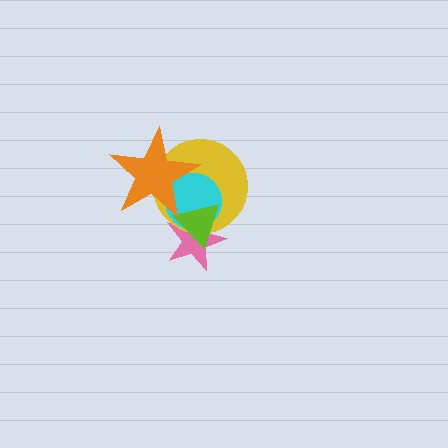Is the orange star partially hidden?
No, no other shape covers it.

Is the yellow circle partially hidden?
Yes, it is partially covered by another shape.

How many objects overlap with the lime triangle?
4 objects overlap with the lime triangle.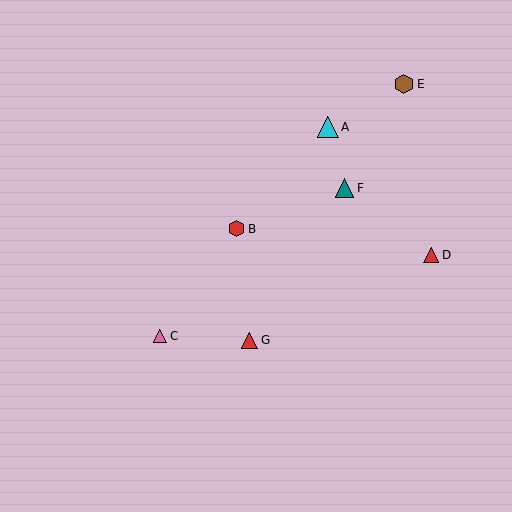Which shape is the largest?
The cyan triangle (labeled A) is the largest.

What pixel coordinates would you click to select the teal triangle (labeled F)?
Click at (344, 188) to select the teal triangle F.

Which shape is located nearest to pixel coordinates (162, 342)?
The pink triangle (labeled C) at (160, 336) is nearest to that location.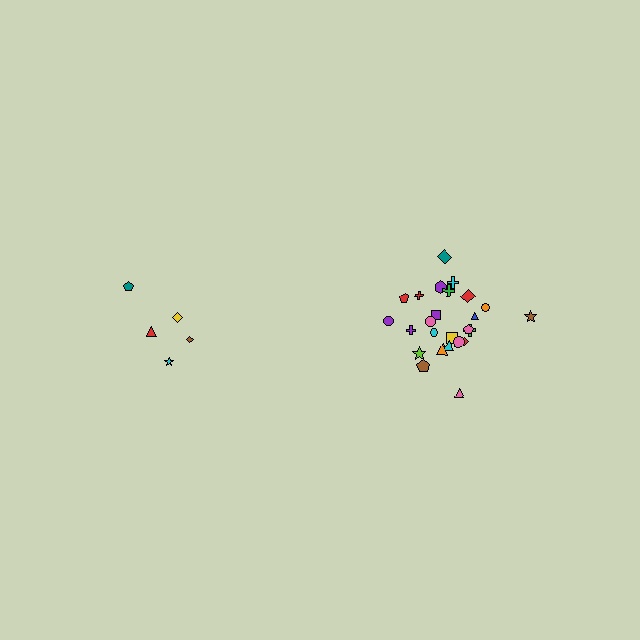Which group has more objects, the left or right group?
The right group.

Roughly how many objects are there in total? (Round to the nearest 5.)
Roughly 30 objects in total.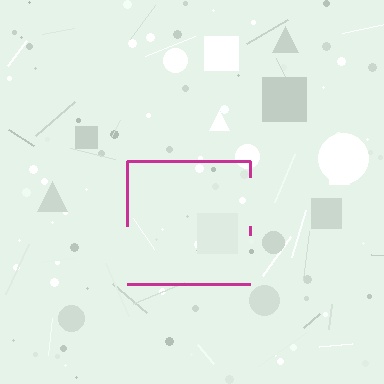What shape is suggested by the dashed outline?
The dashed outline suggests a square.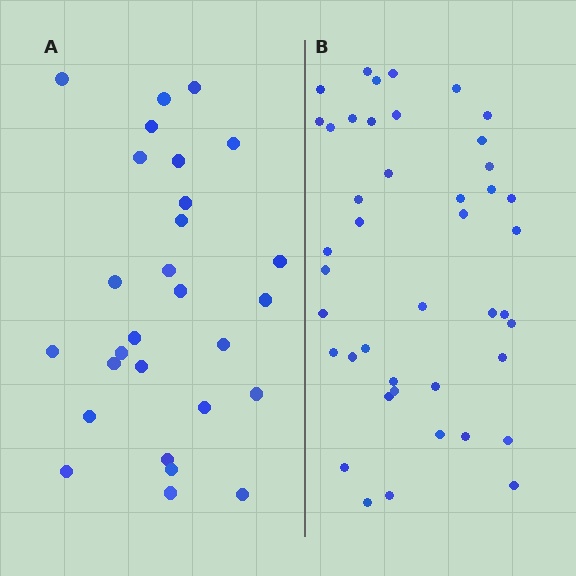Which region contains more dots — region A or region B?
Region B (the right region) has more dots.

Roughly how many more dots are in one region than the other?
Region B has approximately 15 more dots than region A.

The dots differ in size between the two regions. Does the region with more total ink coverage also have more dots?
No. Region A has more total ink coverage because its dots are larger, but region B actually contains more individual dots. Total area can be misleading — the number of items is what matters here.